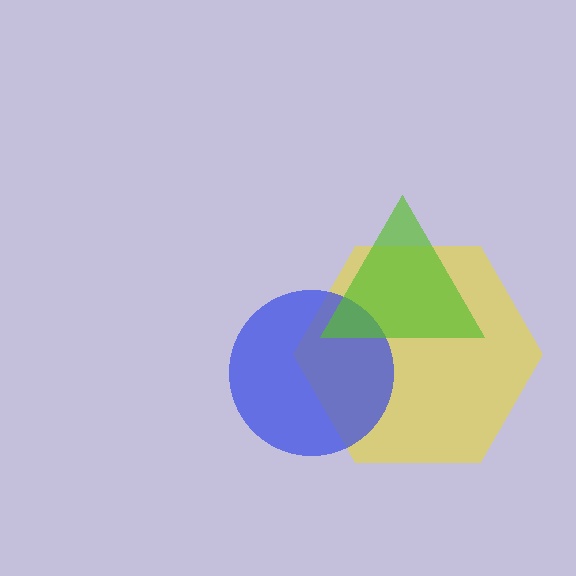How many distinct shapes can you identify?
There are 3 distinct shapes: a yellow hexagon, a blue circle, a lime triangle.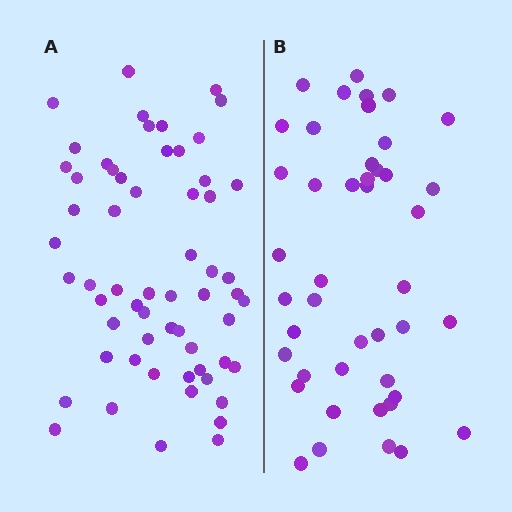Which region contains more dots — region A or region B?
Region A (the left region) has more dots.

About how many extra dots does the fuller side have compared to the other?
Region A has approximately 15 more dots than region B.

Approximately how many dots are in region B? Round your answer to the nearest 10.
About 40 dots. (The exact count is 44, which rounds to 40.)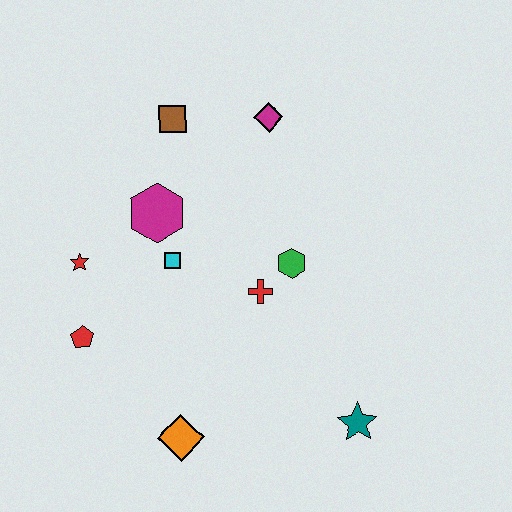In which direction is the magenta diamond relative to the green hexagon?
The magenta diamond is above the green hexagon.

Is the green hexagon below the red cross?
No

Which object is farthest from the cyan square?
The teal star is farthest from the cyan square.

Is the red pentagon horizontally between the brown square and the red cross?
No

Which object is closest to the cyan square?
The magenta hexagon is closest to the cyan square.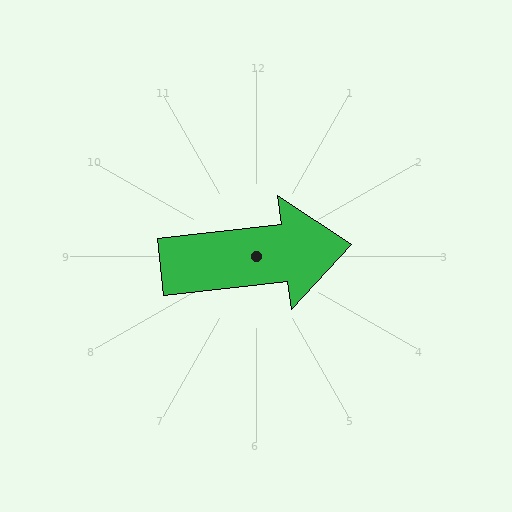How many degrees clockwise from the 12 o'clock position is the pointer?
Approximately 83 degrees.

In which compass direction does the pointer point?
East.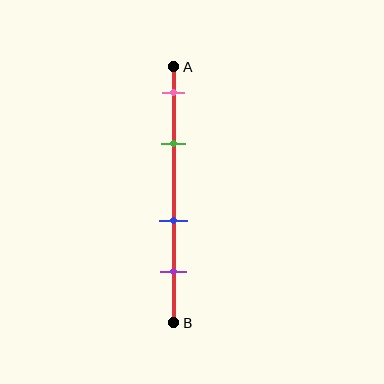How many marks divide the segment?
There are 4 marks dividing the segment.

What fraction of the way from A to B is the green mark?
The green mark is approximately 30% (0.3) of the way from A to B.